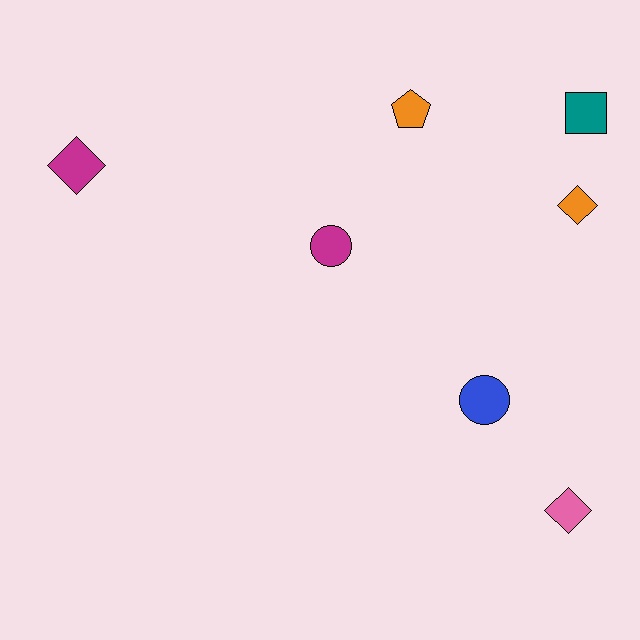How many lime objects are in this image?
There are no lime objects.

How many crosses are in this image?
There are no crosses.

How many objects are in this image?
There are 7 objects.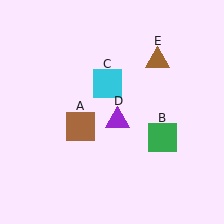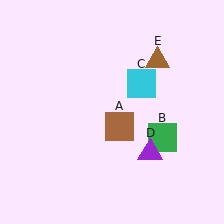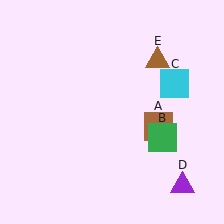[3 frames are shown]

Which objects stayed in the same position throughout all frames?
Green square (object B) and brown triangle (object E) remained stationary.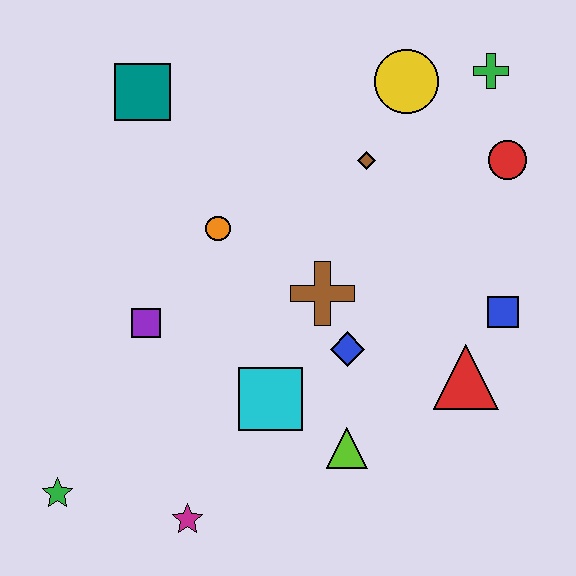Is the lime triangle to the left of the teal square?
No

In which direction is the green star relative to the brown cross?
The green star is to the left of the brown cross.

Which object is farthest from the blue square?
The green star is farthest from the blue square.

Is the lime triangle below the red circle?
Yes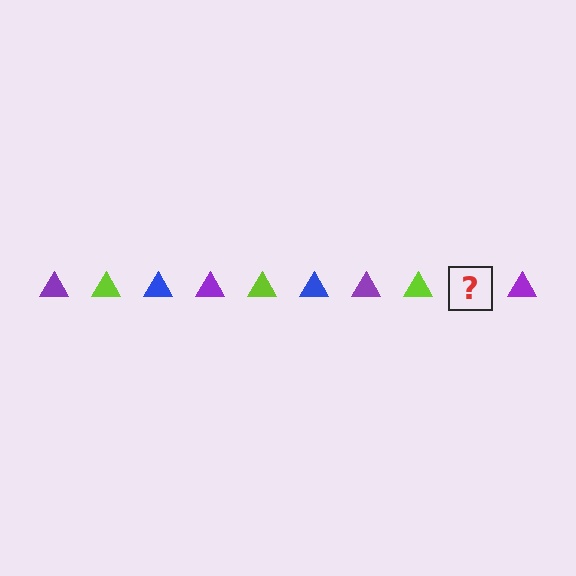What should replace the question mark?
The question mark should be replaced with a blue triangle.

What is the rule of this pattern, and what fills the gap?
The rule is that the pattern cycles through purple, lime, blue triangles. The gap should be filled with a blue triangle.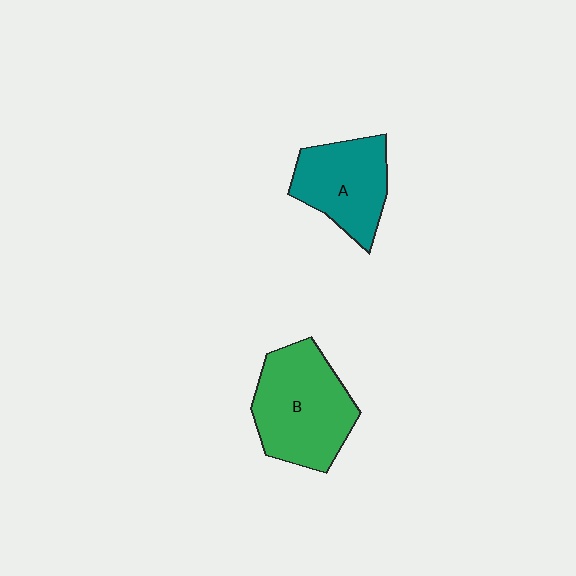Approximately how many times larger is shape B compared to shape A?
Approximately 1.3 times.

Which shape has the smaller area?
Shape A (teal).